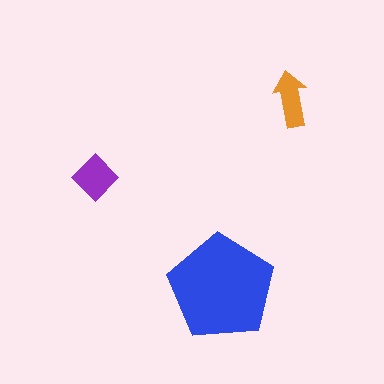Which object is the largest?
The blue pentagon.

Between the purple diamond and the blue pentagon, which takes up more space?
The blue pentagon.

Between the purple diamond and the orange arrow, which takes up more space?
The purple diamond.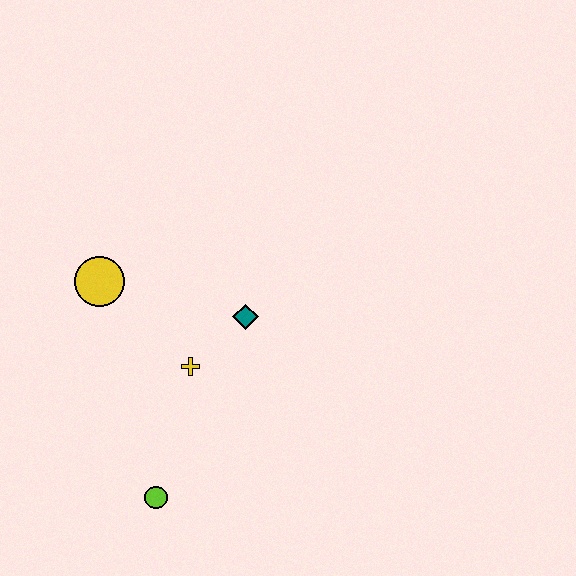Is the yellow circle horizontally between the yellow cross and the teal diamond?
No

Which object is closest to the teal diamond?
The yellow cross is closest to the teal diamond.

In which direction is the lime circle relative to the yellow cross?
The lime circle is below the yellow cross.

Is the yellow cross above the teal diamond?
No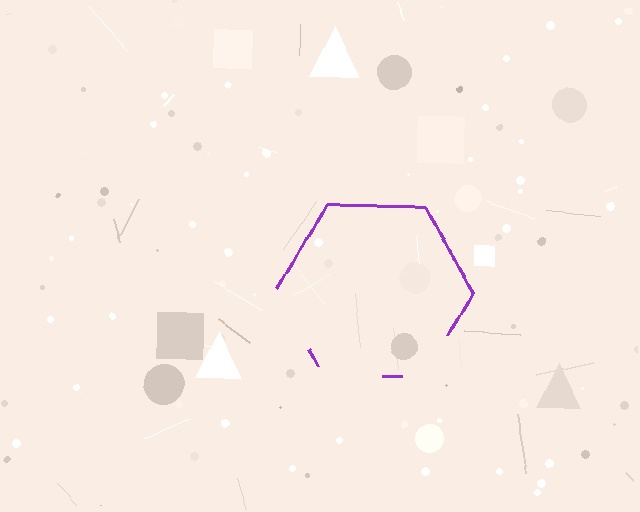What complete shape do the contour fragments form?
The contour fragments form a hexagon.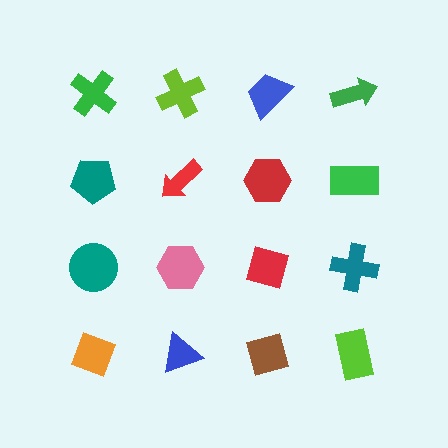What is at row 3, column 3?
A red square.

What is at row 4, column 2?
A blue triangle.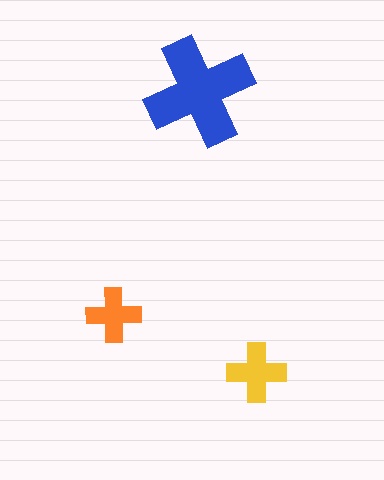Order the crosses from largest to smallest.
the blue one, the yellow one, the orange one.